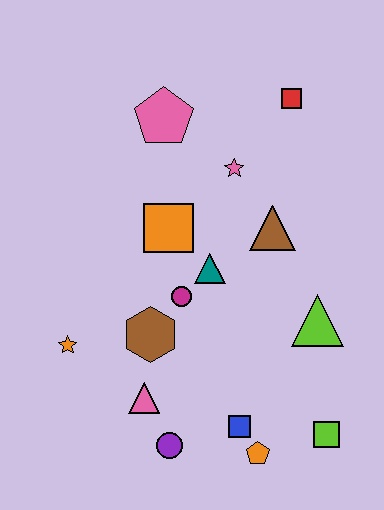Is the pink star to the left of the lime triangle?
Yes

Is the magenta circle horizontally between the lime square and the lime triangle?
No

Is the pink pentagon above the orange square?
Yes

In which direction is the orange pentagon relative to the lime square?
The orange pentagon is to the left of the lime square.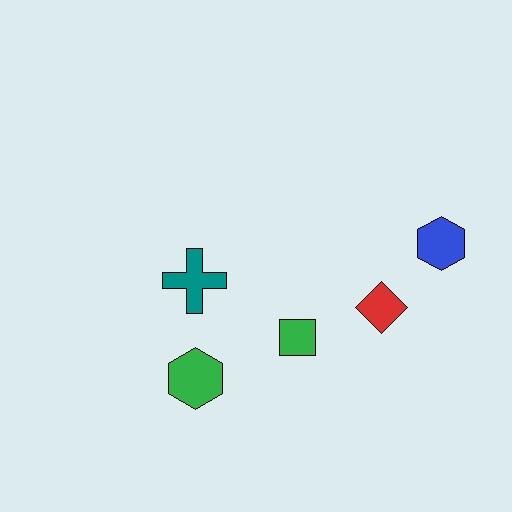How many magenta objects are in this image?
There are no magenta objects.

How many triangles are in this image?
There are no triangles.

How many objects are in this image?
There are 5 objects.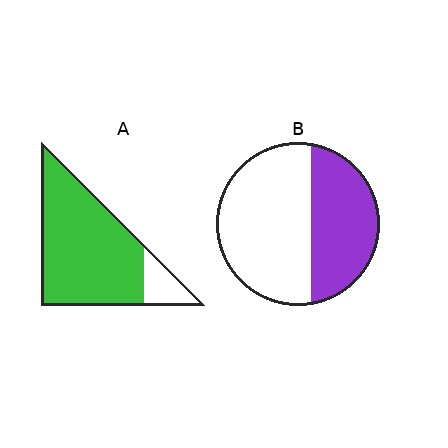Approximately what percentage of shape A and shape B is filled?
A is approximately 85% and B is approximately 40%.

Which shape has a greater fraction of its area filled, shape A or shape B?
Shape A.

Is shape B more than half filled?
No.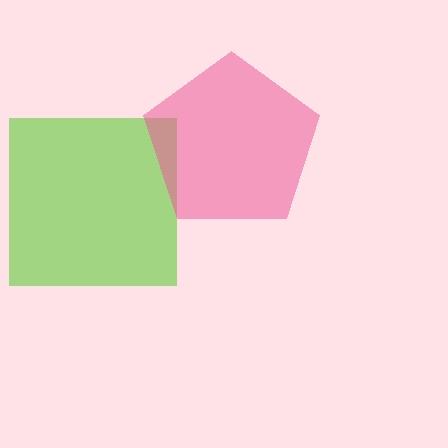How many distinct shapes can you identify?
There are 2 distinct shapes: a lime square, a pink pentagon.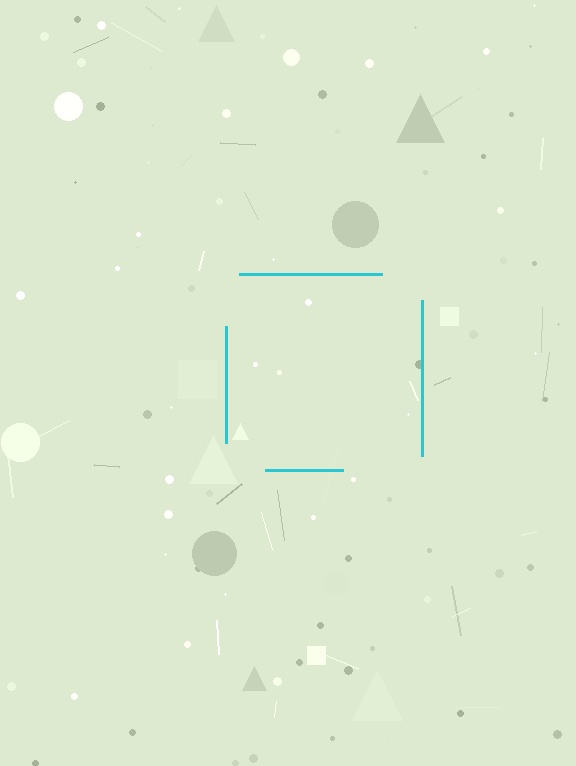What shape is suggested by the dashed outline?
The dashed outline suggests a square.